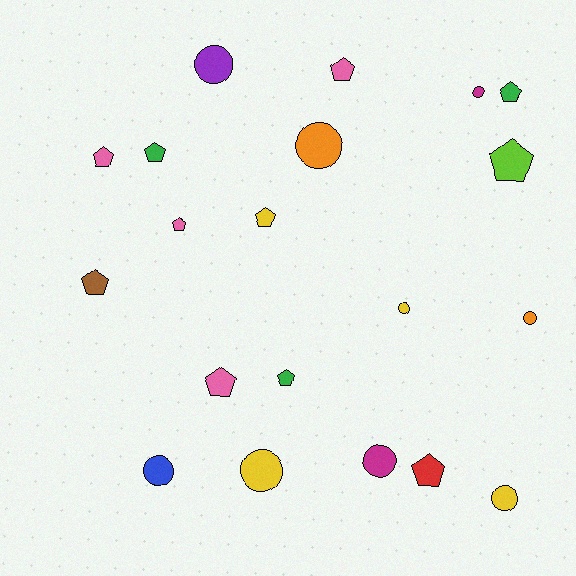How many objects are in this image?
There are 20 objects.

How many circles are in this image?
There are 9 circles.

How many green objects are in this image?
There are 3 green objects.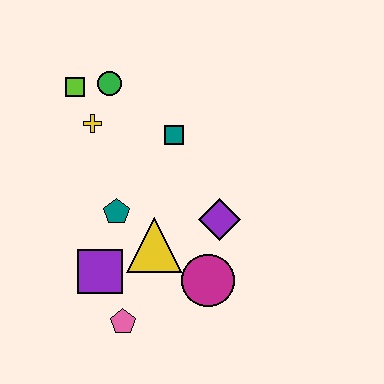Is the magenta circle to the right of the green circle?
Yes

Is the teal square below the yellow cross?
Yes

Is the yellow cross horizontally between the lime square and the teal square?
Yes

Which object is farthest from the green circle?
The pink pentagon is farthest from the green circle.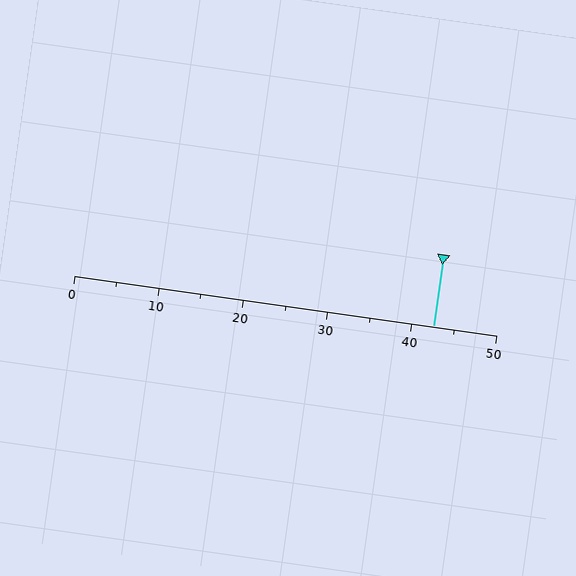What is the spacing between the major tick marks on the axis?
The major ticks are spaced 10 apart.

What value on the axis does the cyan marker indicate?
The marker indicates approximately 42.5.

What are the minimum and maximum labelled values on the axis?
The axis runs from 0 to 50.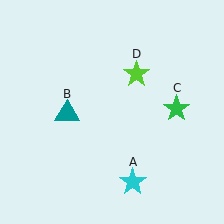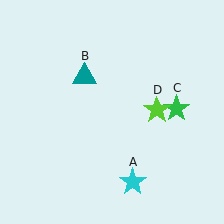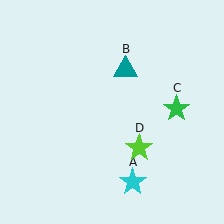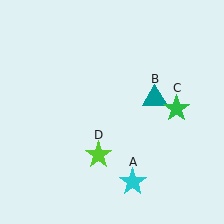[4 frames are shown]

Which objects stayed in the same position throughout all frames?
Cyan star (object A) and green star (object C) remained stationary.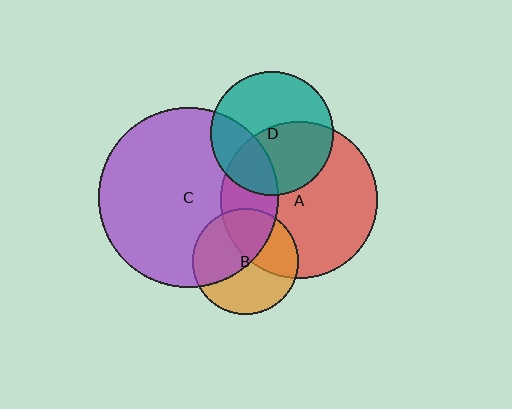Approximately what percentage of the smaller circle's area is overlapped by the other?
Approximately 25%.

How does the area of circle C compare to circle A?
Approximately 1.3 times.